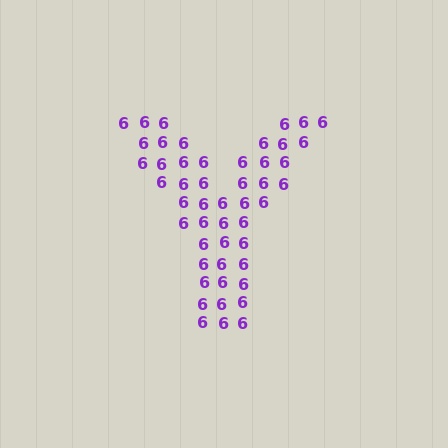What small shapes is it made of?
It is made of small digit 6's.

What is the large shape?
The large shape is the letter Y.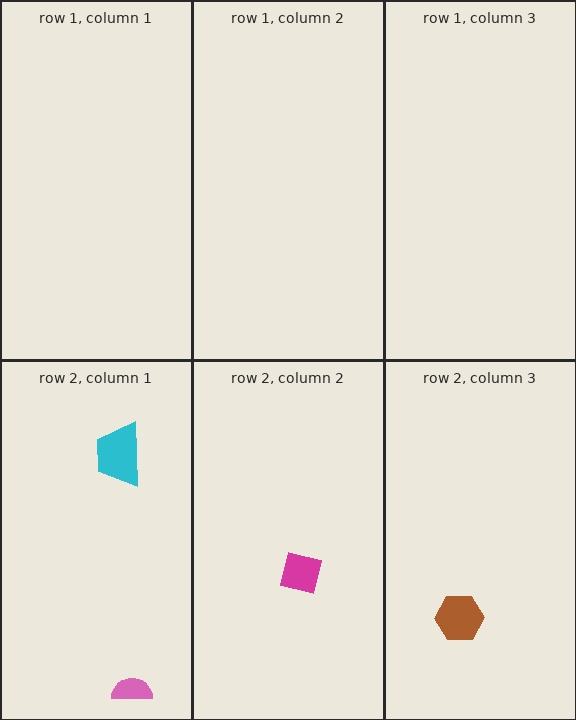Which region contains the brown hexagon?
The row 2, column 3 region.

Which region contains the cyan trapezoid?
The row 2, column 1 region.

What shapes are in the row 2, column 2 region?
The magenta square.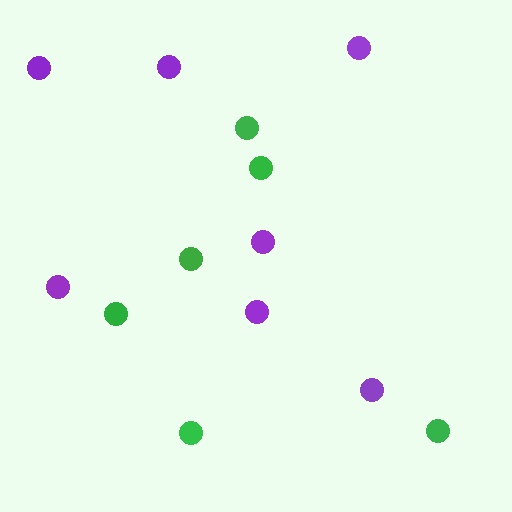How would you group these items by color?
There are 2 groups: one group of purple circles (7) and one group of green circles (6).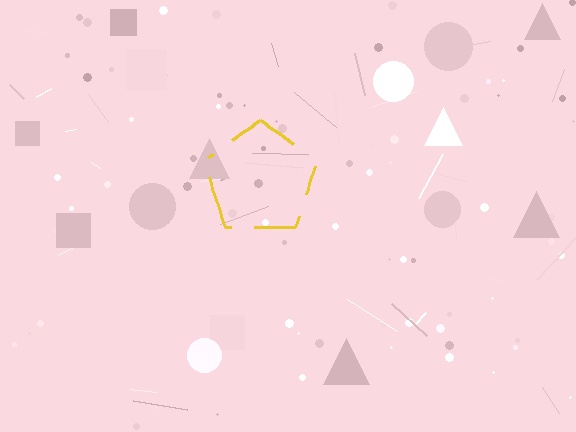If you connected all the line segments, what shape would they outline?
They would outline a pentagon.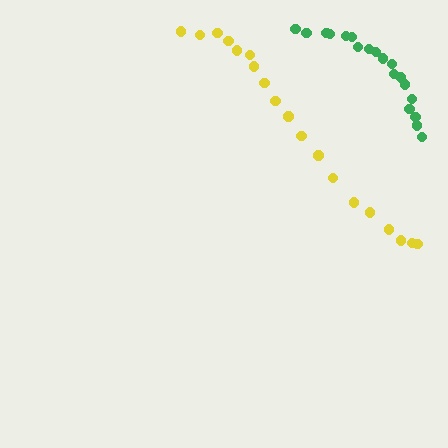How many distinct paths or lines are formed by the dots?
There are 2 distinct paths.